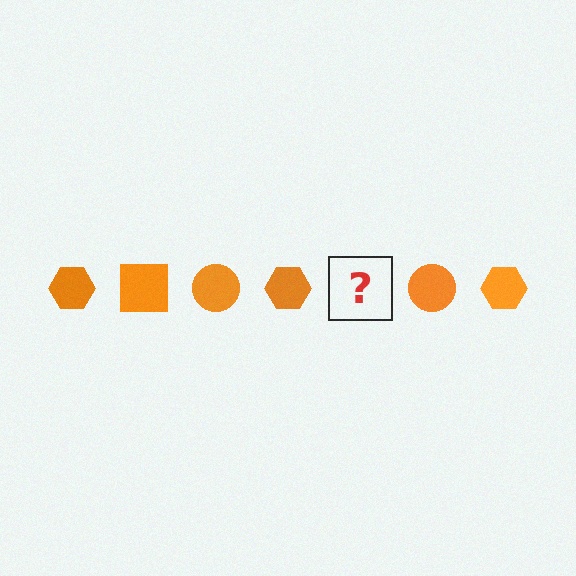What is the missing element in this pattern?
The missing element is an orange square.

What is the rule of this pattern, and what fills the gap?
The rule is that the pattern cycles through hexagon, square, circle shapes in orange. The gap should be filled with an orange square.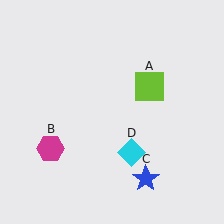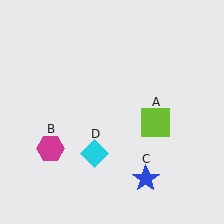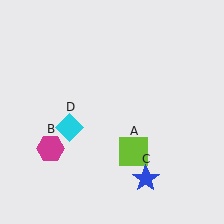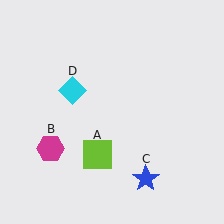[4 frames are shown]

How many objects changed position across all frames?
2 objects changed position: lime square (object A), cyan diamond (object D).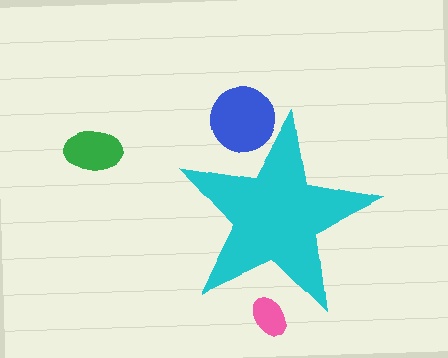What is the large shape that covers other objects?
A cyan star.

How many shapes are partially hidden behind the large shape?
2 shapes are partially hidden.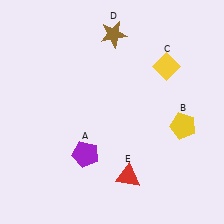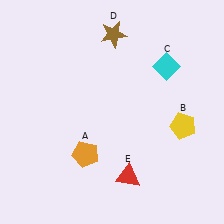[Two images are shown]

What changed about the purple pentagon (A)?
In Image 1, A is purple. In Image 2, it changed to orange.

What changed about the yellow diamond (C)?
In Image 1, C is yellow. In Image 2, it changed to cyan.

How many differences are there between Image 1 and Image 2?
There are 2 differences between the two images.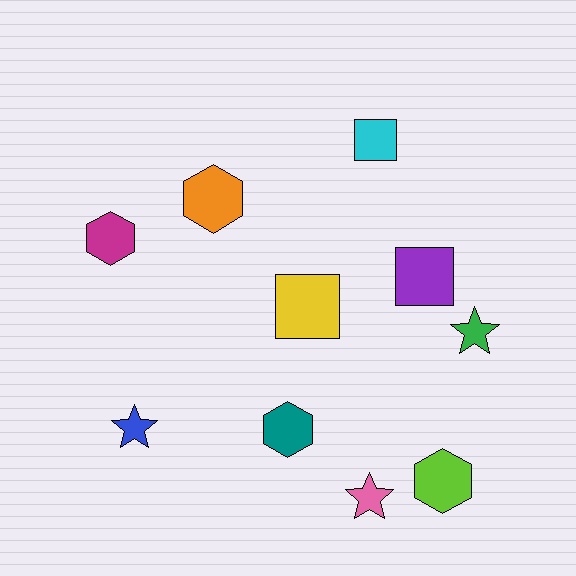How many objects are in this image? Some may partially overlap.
There are 10 objects.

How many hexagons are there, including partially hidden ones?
There are 4 hexagons.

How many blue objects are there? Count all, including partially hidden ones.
There is 1 blue object.